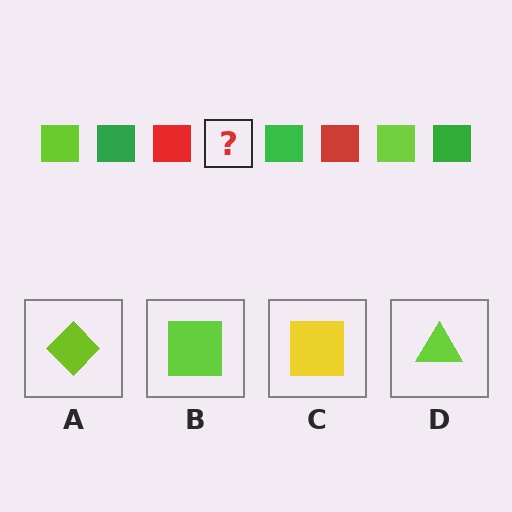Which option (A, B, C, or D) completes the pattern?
B.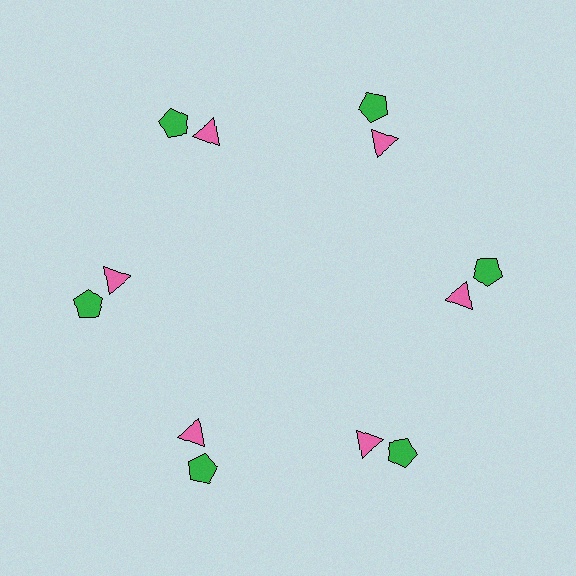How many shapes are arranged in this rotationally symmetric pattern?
There are 12 shapes, arranged in 6 groups of 2.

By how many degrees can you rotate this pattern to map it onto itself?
The pattern maps onto itself every 60 degrees of rotation.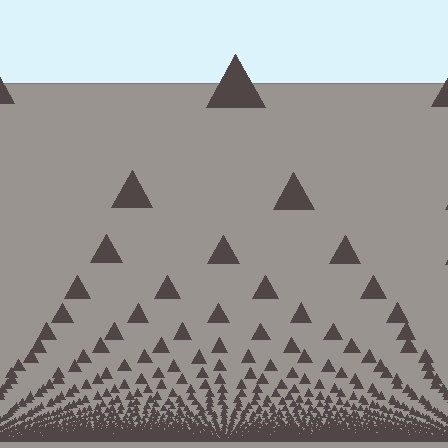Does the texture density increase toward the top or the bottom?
Density increases toward the bottom.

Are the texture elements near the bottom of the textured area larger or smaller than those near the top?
Smaller. The gradient is inverted — elements near the bottom are smaller and denser.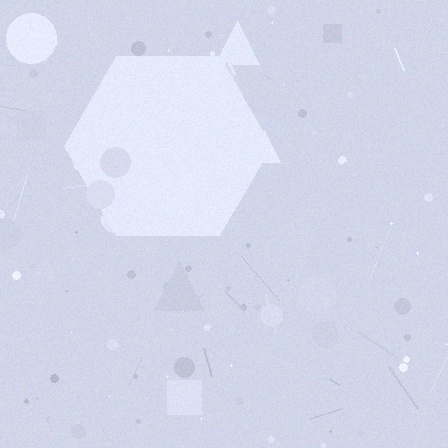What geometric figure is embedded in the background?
A hexagon is embedded in the background.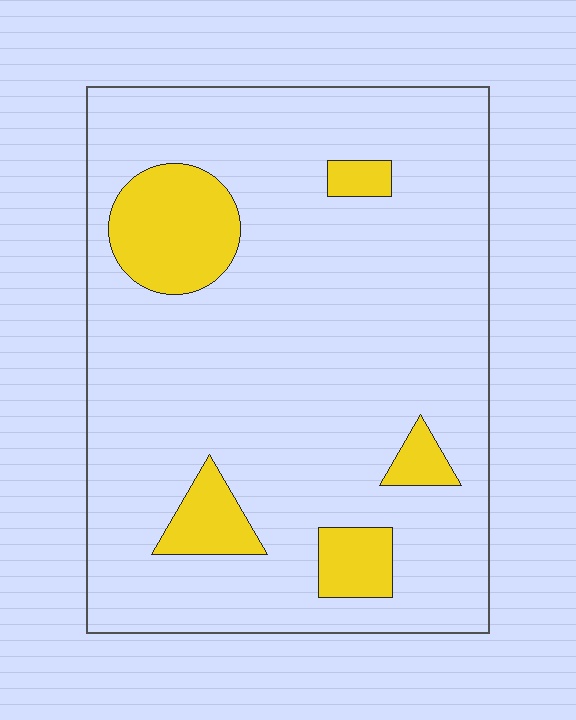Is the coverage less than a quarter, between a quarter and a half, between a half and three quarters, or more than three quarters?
Less than a quarter.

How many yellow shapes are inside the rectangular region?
5.